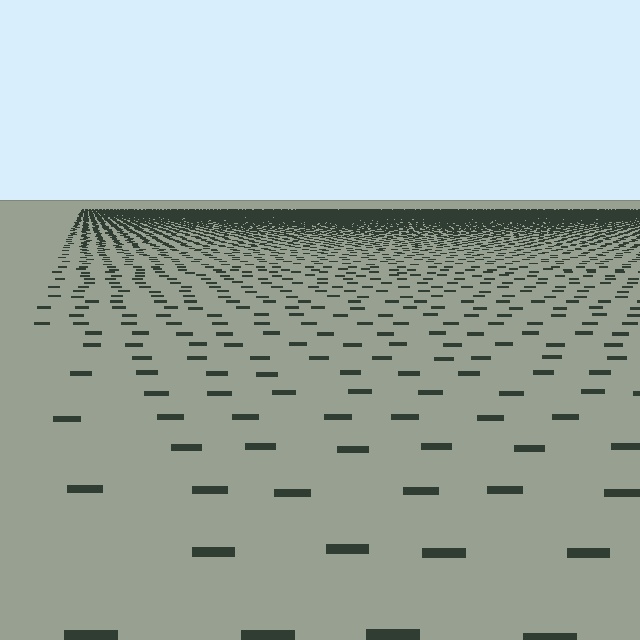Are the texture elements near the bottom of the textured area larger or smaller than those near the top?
Larger. Near the bottom, elements are closer to the viewer and appear at a bigger on-screen size.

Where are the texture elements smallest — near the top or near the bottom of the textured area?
Near the top.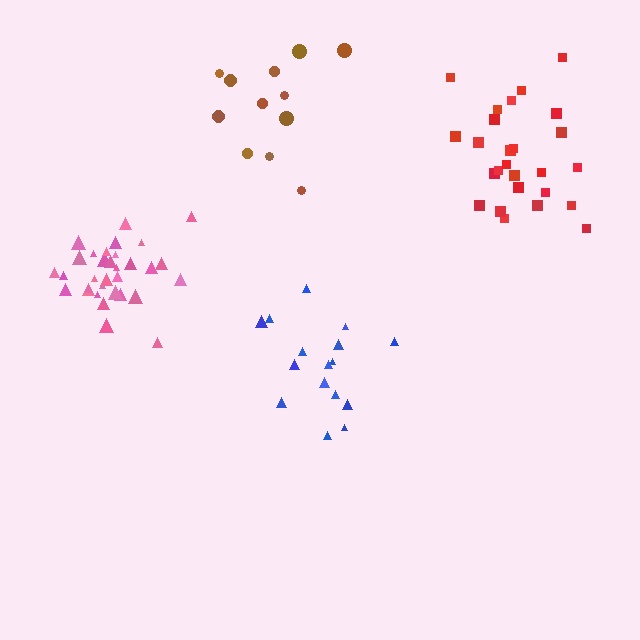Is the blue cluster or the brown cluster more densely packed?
Blue.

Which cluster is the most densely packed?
Pink.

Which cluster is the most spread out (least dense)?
Brown.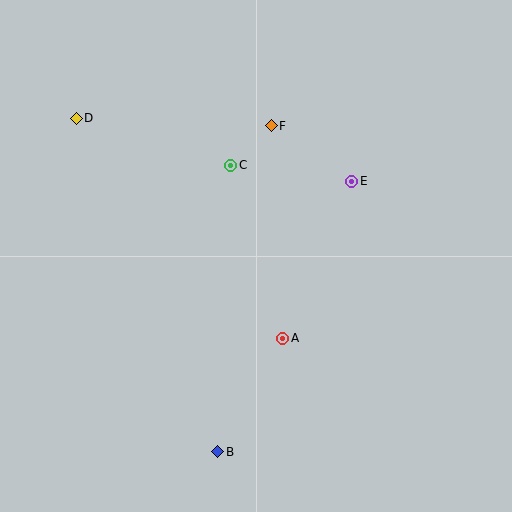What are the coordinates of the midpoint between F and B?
The midpoint between F and B is at (245, 289).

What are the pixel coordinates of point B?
Point B is at (218, 452).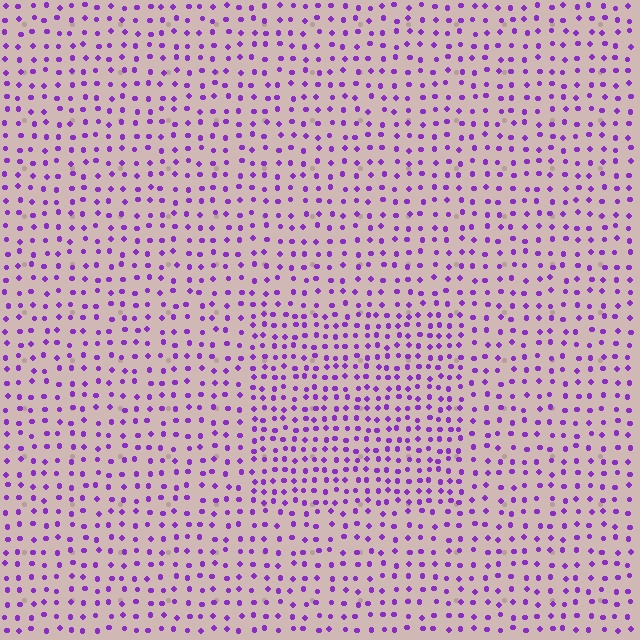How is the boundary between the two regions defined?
The boundary is defined by a change in element density (approximately 1.6x ratio). All elements are the same color, size, and shape.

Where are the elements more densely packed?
The elements are more densely packed inside the rectangle boundary.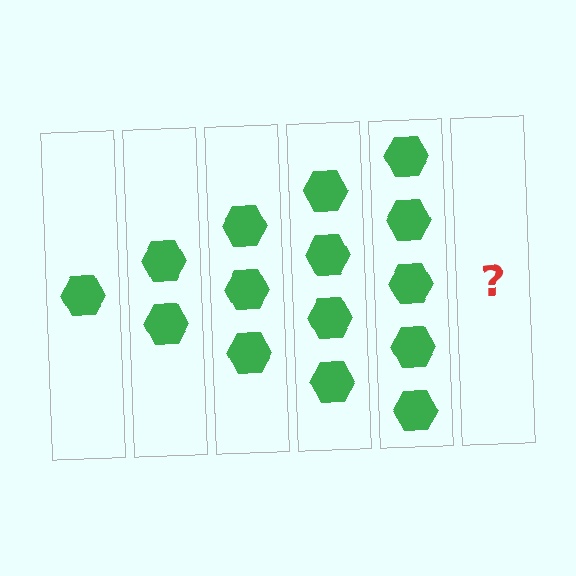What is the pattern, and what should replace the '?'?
The pattern is that each step adds one more hexagon. The '?' should be 6 hexagons.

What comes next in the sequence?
The next element should be 6 hexagons.